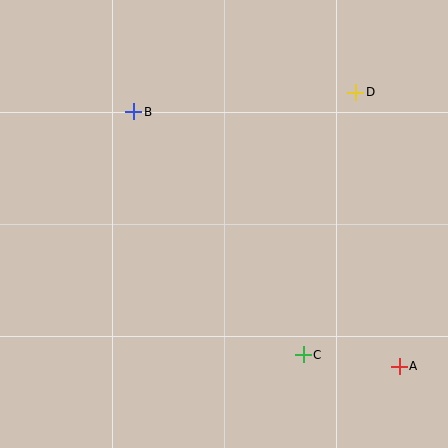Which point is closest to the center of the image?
Point B at (134, 112) is closest to the center.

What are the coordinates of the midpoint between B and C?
The midpoint between B and C is at (219, 233).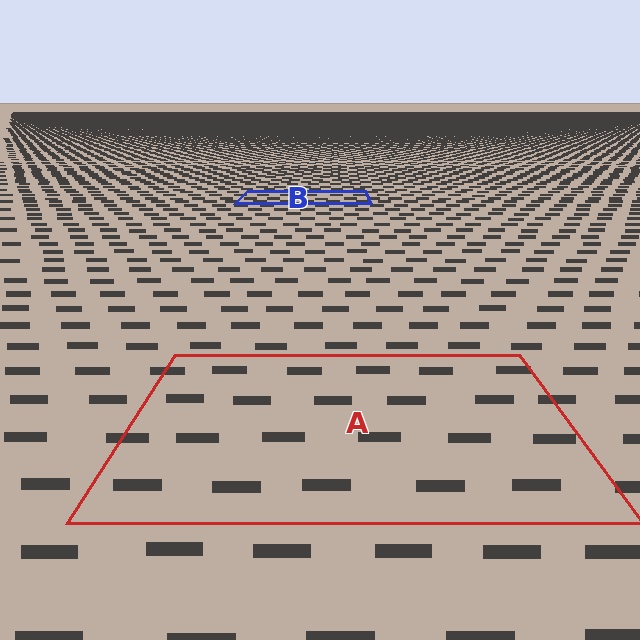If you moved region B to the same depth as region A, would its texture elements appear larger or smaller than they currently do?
They would appear larger. At a closer depth, the same texture elements are projected at a bigger on-screen size.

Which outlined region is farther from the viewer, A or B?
Region B is farther from the viewer — the texture elements inside it appear smaller and more densely packed.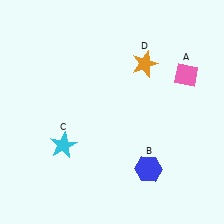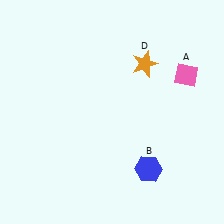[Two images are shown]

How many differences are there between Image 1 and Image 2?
There is 1 difference between the two images.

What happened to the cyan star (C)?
The cyan star (C) was removed in Image 2. It was in the bottom-left area of Image 1.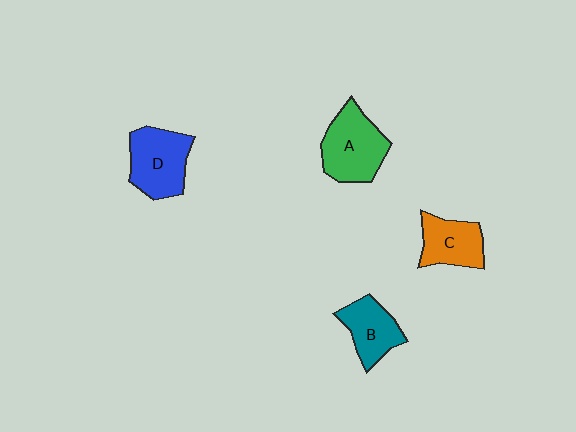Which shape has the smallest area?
Shape B (teal).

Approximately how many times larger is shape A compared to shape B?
Approximately 1.4 times.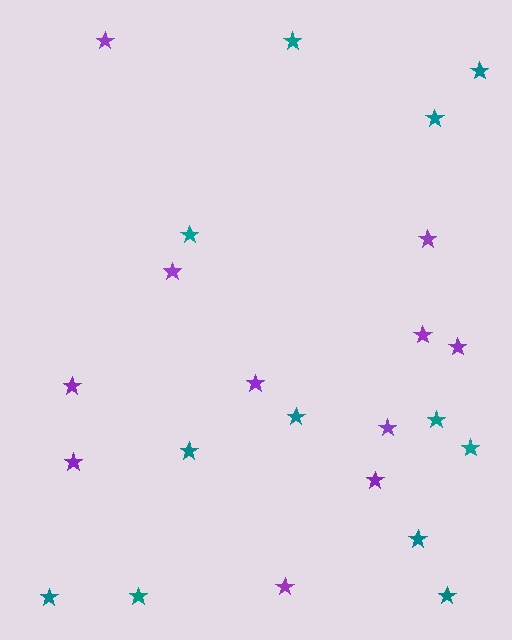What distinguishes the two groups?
There are 2 groups: one group of purple stars (11) and one group of teal stars (12).